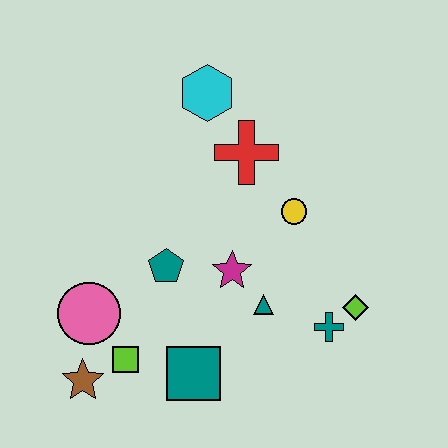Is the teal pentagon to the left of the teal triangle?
Yes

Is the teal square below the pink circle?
Yes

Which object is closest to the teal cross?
The lime diamond is closest to the teal cross.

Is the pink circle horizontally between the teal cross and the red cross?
No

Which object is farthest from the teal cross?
The cyan hexagon is farthest from the teal cross.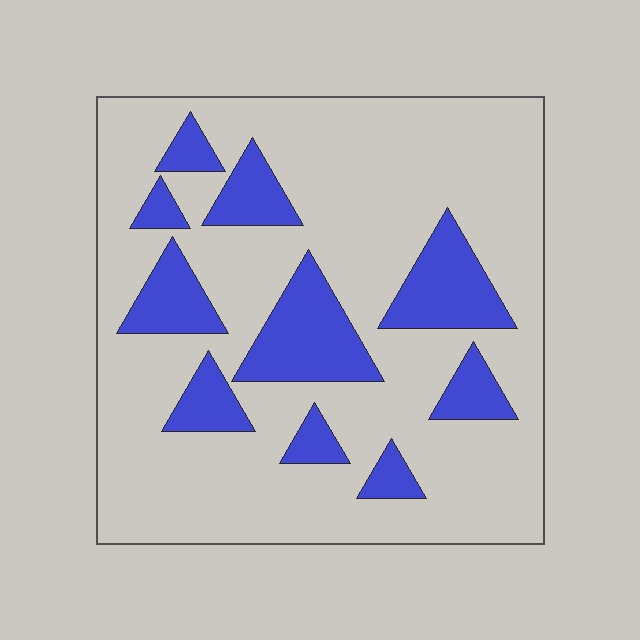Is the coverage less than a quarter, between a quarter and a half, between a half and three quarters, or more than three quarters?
Less than a quarter.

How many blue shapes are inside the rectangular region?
10.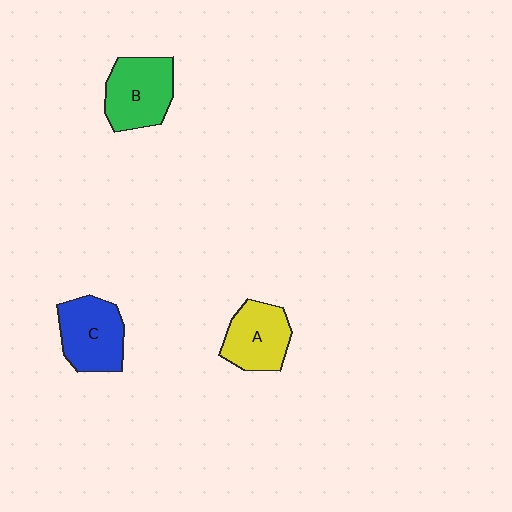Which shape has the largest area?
Shape B (green).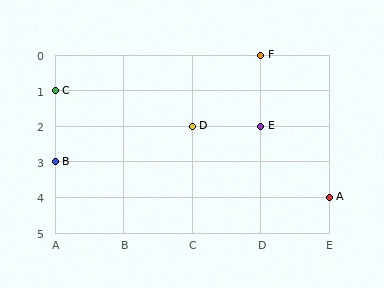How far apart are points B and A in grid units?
Points B and A are 4 columns and 1 row apart (about 4.1 grid units diagonally).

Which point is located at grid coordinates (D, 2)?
Point E is at (D, 2).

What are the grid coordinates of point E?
Point E is at grid coordinates (D, 2).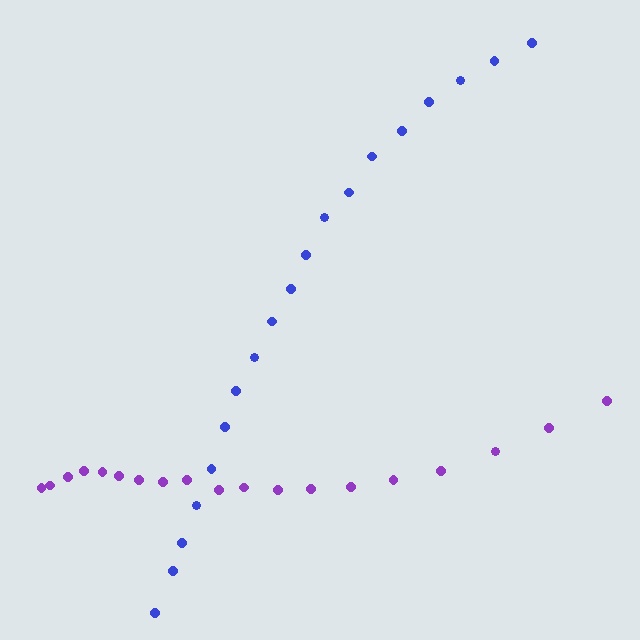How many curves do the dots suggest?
There are 2 distinct paths.